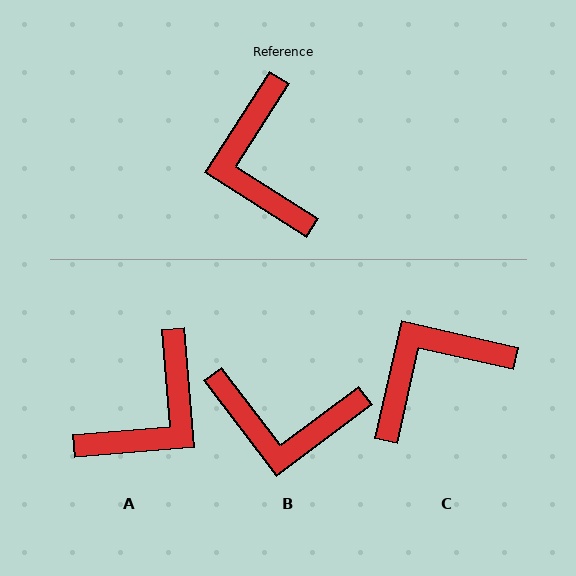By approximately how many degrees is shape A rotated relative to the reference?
Approximately 127 degrees counter-clockwise.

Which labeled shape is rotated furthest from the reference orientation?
A, about 127 degrees away.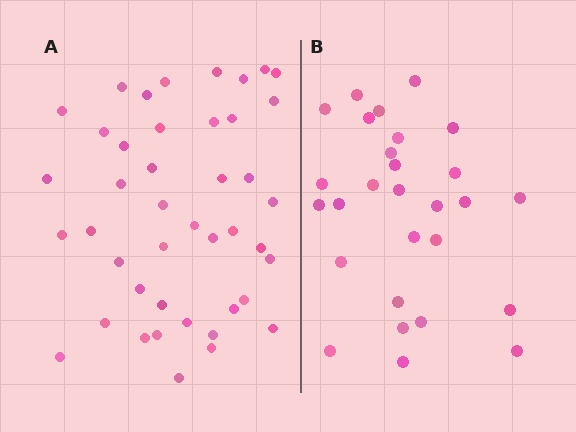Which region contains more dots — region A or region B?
Region A (the left region) has more dots.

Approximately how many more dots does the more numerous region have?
Region A has approximately 15 more dots than region B.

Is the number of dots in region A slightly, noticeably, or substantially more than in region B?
Region A has substantially more. The ratio is roughly 1.5 to 1.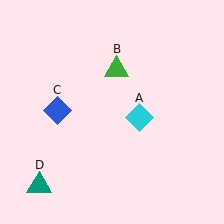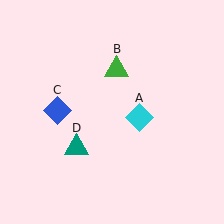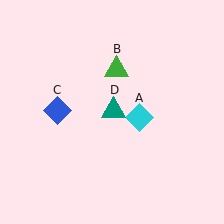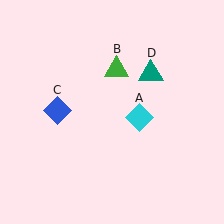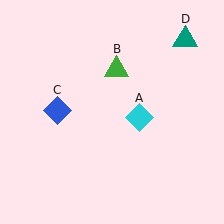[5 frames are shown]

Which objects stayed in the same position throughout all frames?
Cyan diamond (object A) and green triangle (object B) and blue diamond (object C) remained stationary.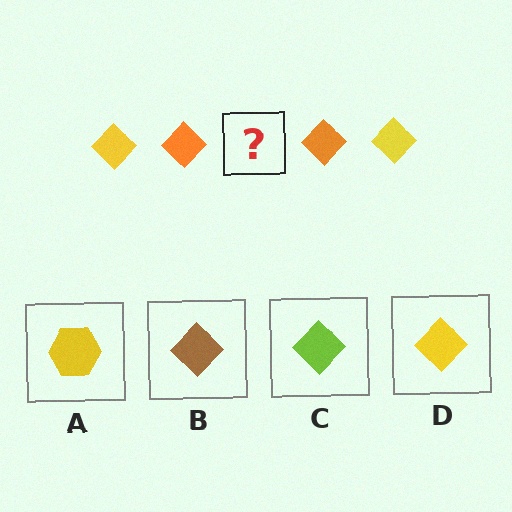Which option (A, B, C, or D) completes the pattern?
D.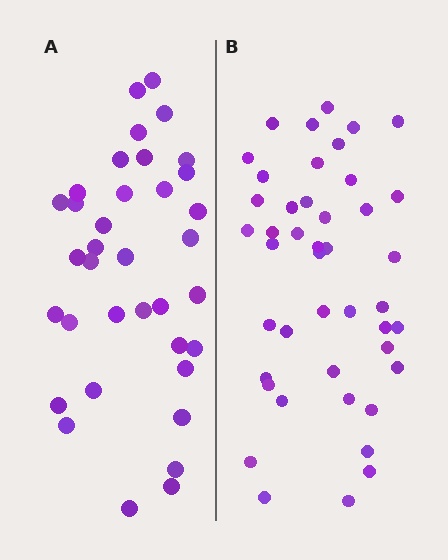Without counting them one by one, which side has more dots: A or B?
Region B (the right region) has more dots.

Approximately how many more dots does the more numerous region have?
Region B has roughly 8 or so more dots than region A.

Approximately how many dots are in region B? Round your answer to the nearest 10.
About 40 dots. (The exact count is 44, which rounds to 40.)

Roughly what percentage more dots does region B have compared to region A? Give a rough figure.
About 20% more.